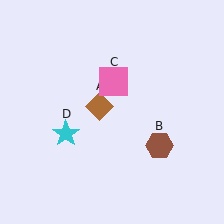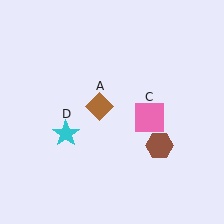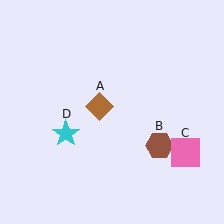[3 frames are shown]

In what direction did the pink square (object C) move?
The pink square (object C) moved down and to the right.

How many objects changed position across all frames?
1 object changed position: pink square (object C).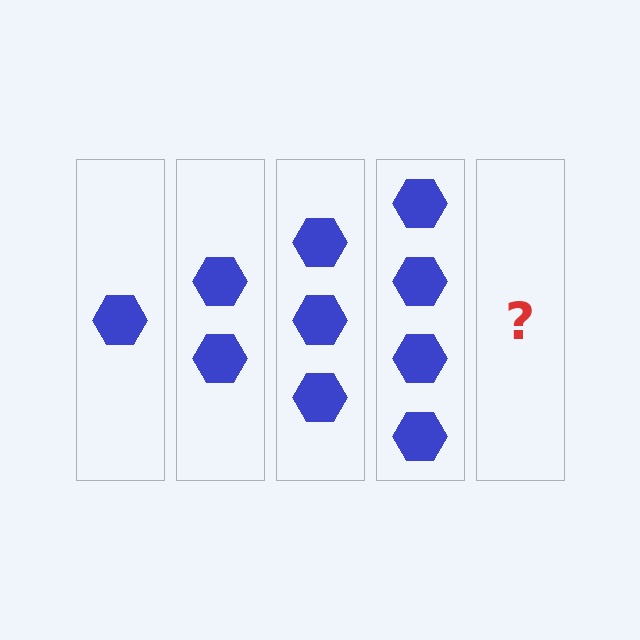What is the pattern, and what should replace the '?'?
The pattern is that each step adds one more hexagon. The '?' should be 5 hexagons.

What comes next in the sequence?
The next element should be 5 hexagons.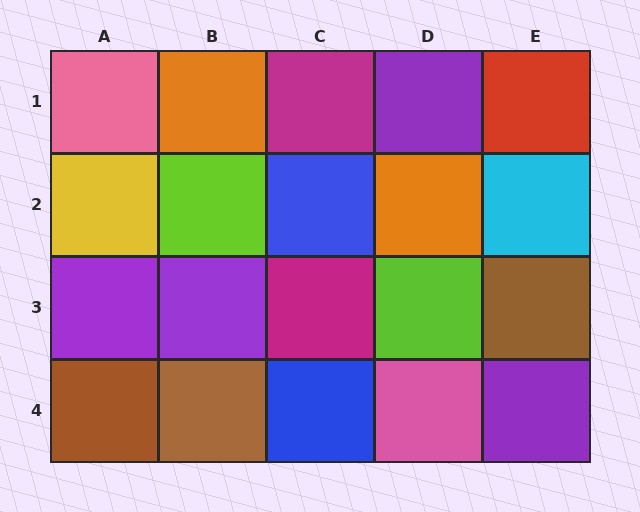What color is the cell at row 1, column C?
Magenta.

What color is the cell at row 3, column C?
Magenta.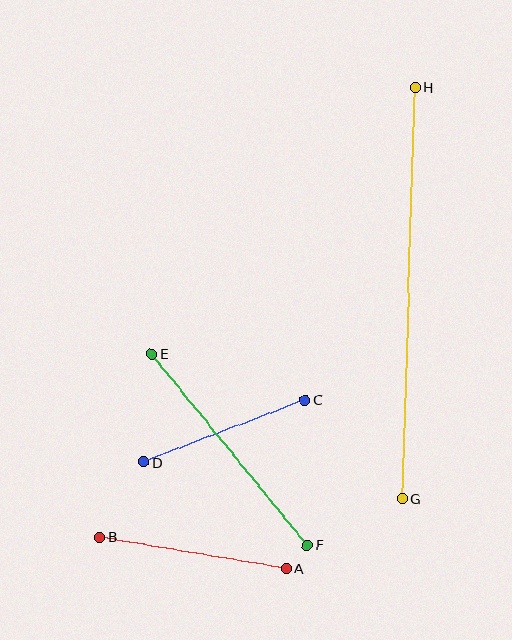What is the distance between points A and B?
The distance is approximately 189 pixels.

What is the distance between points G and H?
The distance is approximately 412 pixels.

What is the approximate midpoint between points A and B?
The midpoint is at approximately (193, 553) pixels.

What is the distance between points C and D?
The distance is approximately 172 pixels.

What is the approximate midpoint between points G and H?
The midpoint is at approximately (409, 293) pixels.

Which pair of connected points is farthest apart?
Points G and H are farthest apart.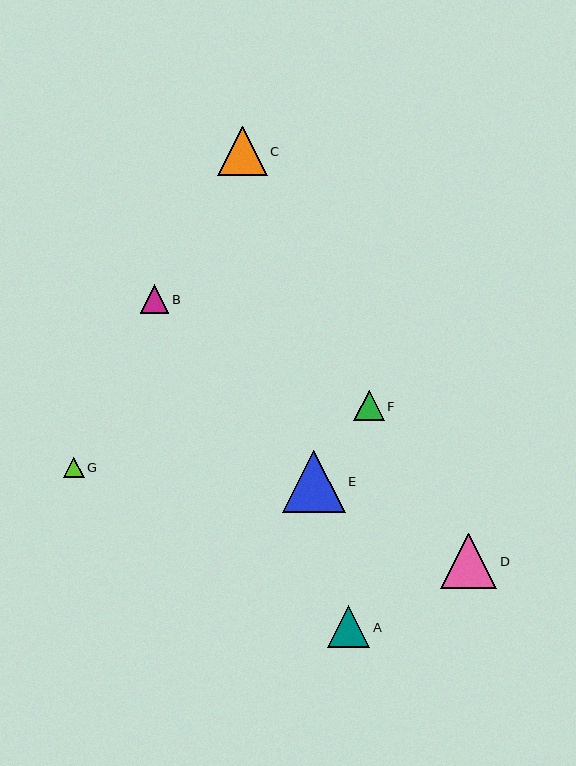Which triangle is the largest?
Triangle E is the largest with a size of approximately 62 pixels.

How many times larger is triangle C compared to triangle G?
Triangle C is approximately 2.4 times the size of triangle G.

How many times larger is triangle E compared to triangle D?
Triangle E is approximately 1.1 times the size of triangle D.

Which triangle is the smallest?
Triangle G is the smallest with a size of approximately 20 pixels.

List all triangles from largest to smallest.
From largest to smallest: E, D, C, A, F, B, G.